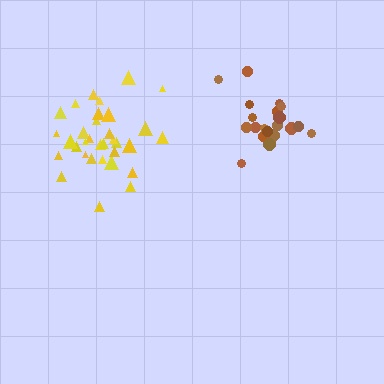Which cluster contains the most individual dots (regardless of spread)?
Yellow (33).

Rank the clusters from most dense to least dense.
yellow, brown.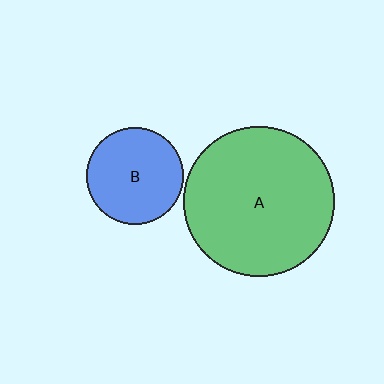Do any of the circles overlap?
No, none of the circles overlap.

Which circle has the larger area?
Circle A (green).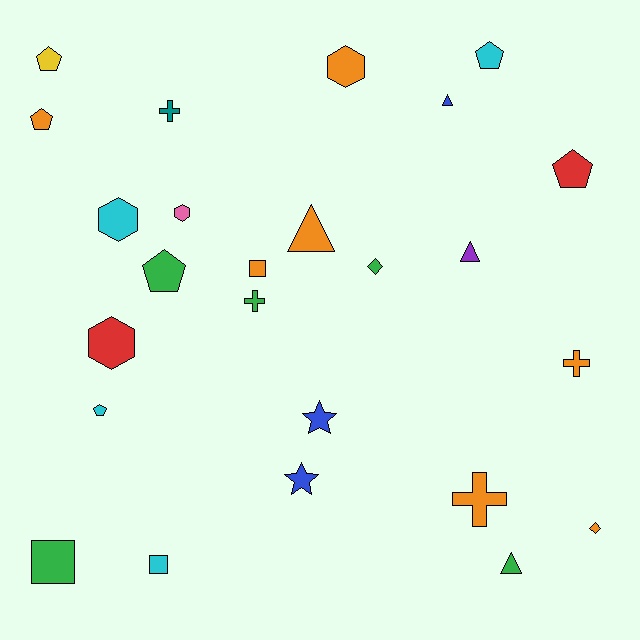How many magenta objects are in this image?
There are no magenta objects.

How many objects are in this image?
There are 25 objects.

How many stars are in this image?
There are 2 stars.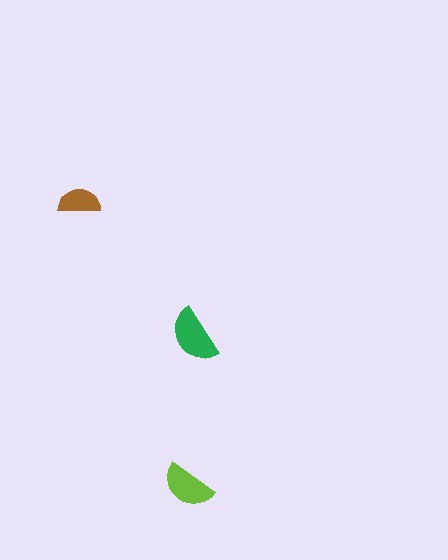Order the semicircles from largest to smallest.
the green one, the lime one, the brown one.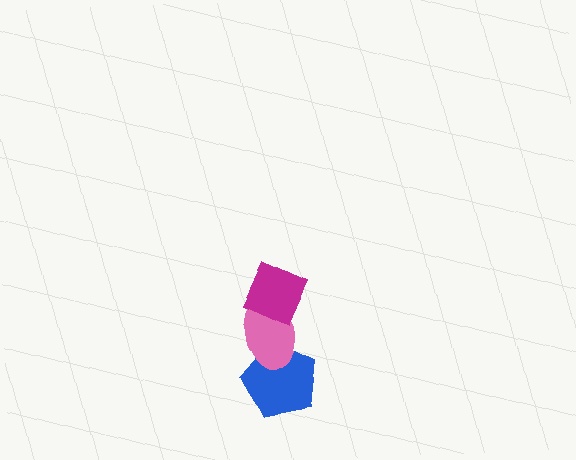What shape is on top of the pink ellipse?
The magenta diamond is on top of the pink ellipse.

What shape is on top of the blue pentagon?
The pink ellipse is on top of the blue pentagon.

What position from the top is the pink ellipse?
The pink ellipse is 2nd from the top.